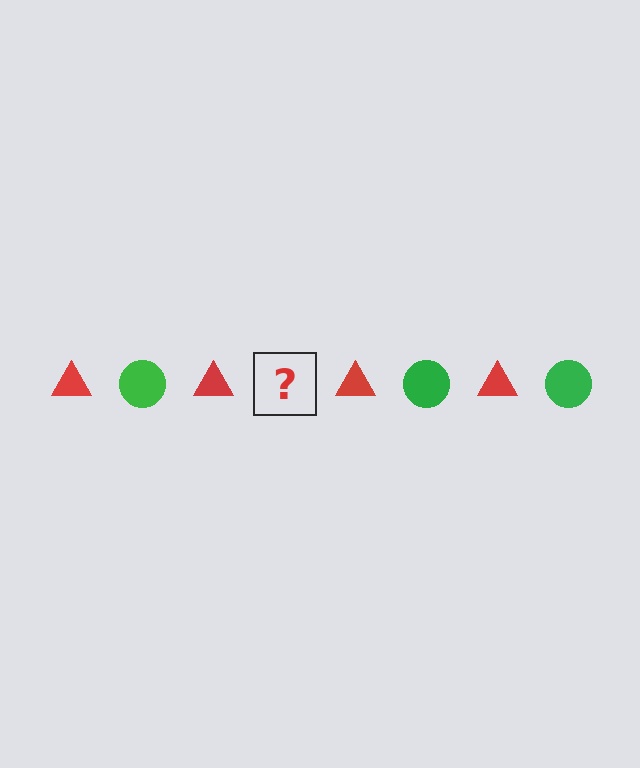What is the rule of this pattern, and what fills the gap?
The rule is that the pattern alternates between red triangle and green circle. The gap should be filled with a green circle.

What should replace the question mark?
The question mark should be replaced with a green circle.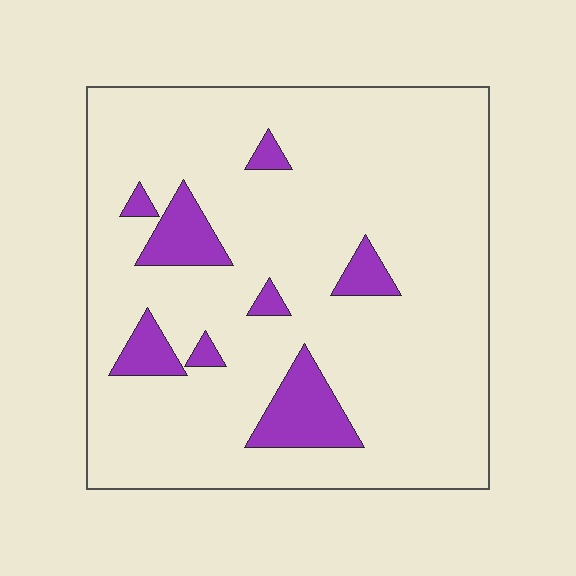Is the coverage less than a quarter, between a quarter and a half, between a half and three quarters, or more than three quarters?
Less than a quarter.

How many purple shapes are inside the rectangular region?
8.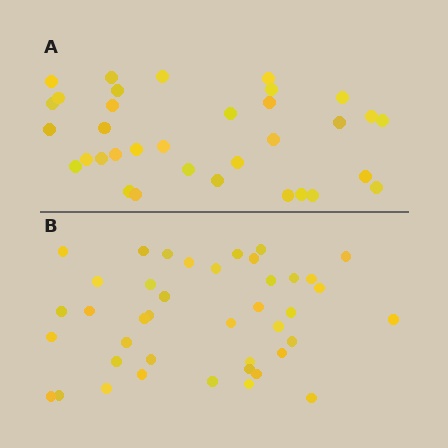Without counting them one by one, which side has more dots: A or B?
Region B (the bottom region) has more dots.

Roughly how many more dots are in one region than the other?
Region B has roughly 8 or so more dots than region A.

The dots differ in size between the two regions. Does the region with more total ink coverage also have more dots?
No. Region A has more total ink coverage because its dots are larger, but region B actually contains more individual dots. Total area can be misleading — the number of items is what matters here.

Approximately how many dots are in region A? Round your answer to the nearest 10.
About 30 dots. (The exact count is 34, which rounds to 30.)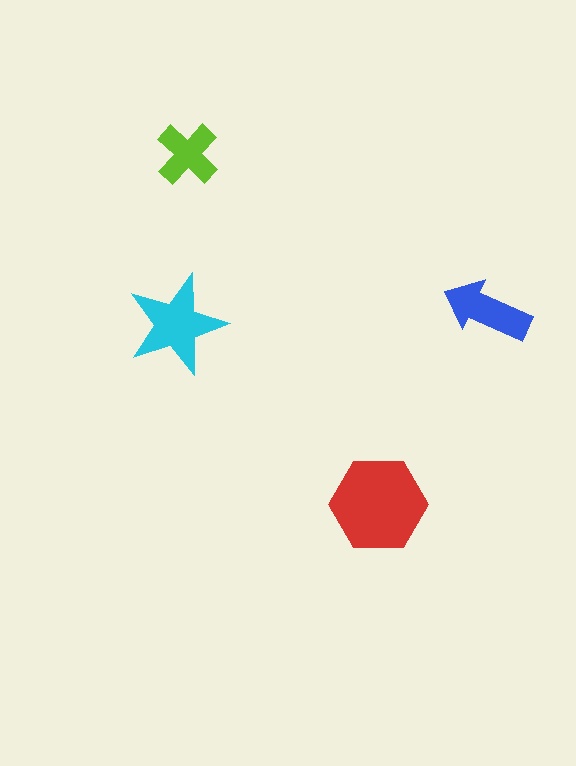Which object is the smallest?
The lime cross.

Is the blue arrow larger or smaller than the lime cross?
Larger.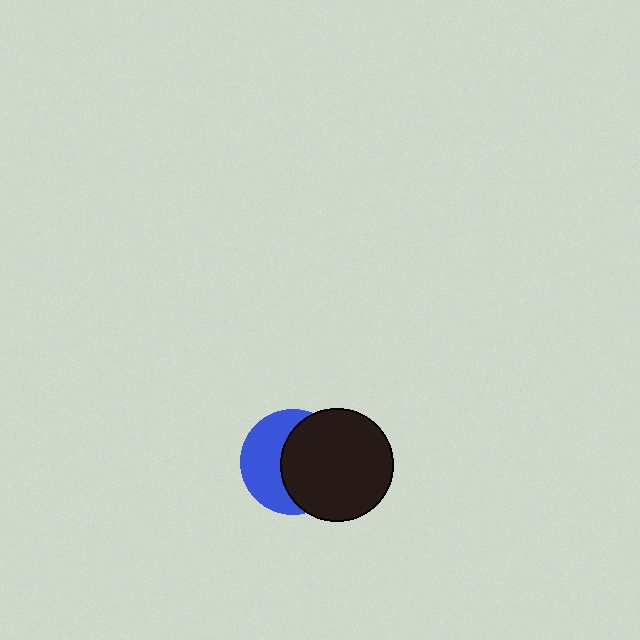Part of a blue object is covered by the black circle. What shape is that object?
It is a circle.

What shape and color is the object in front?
The object in front is a black circle.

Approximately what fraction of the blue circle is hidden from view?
Roughly 54% of the blue circle is hidden behind the black circle.